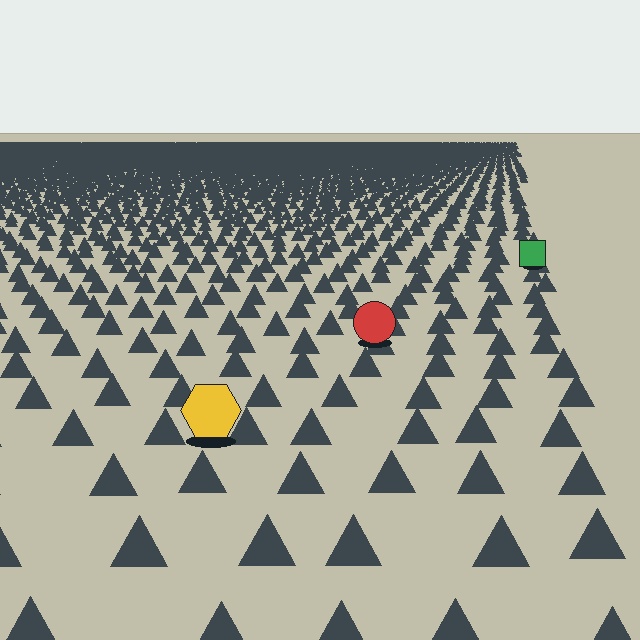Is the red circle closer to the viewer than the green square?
Yes. The red circle is closer — you can tell from the texture gradient: the ground texture is coarser near it.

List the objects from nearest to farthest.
From nearest to farthest: the yellow hexagon, the red circle, the green square.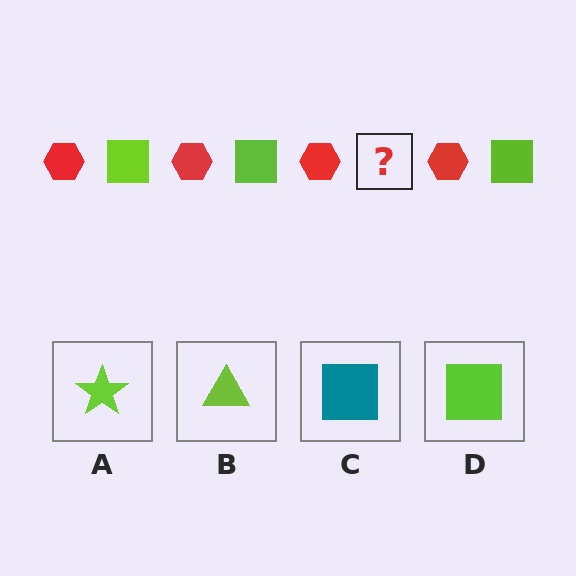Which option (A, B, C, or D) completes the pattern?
D.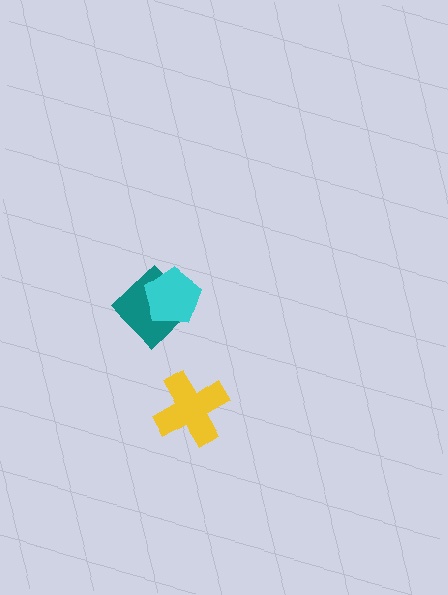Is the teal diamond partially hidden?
Yes, it is partially covered by another shape.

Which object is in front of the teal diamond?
The cyan pentagon is in front of the teal diamond.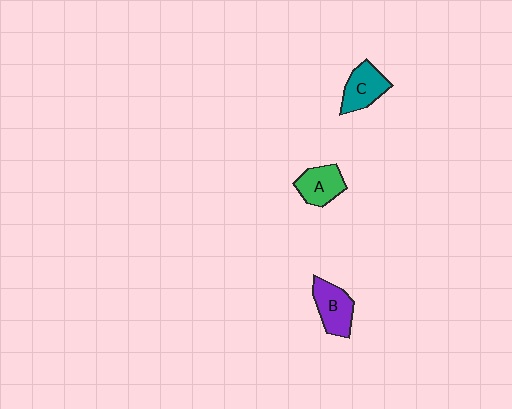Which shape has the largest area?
Shape B (purple).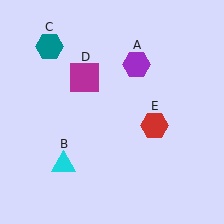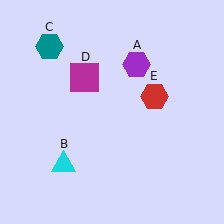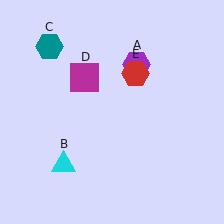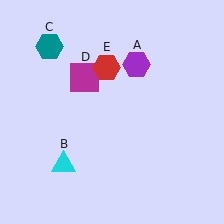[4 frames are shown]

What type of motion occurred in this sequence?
The red hexagon (object E) rotated counterclockwise around the center of the scene.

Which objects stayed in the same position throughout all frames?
Purple hexagon (object A) and cyan triangle (object B) and teal hexagon (object C) and magenta square (object D) remained stationary.